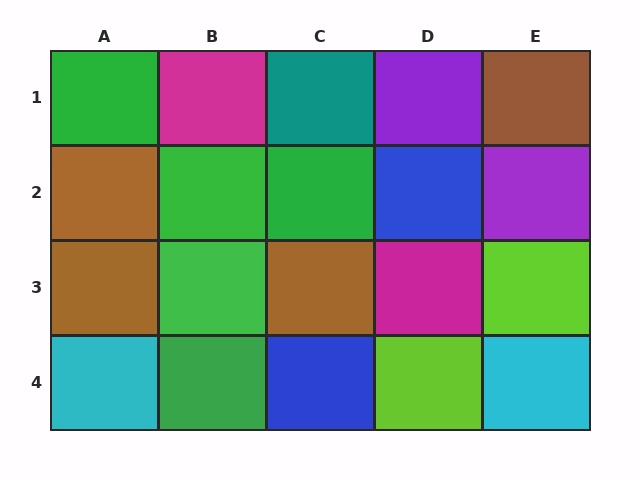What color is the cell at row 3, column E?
Lime.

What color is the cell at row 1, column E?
Brown.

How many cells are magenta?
2 cells are magenta.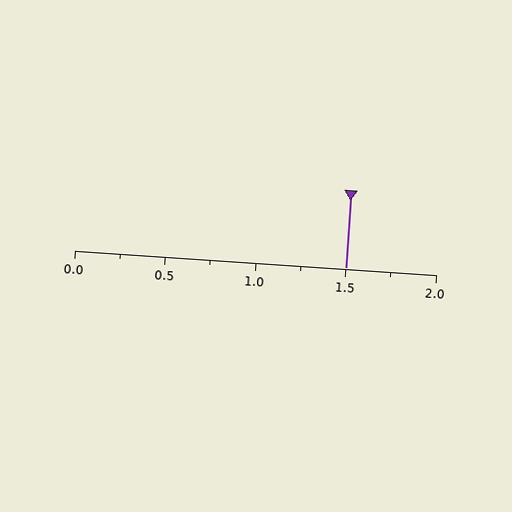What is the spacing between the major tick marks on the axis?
The major ticks are spaced 0.5 apart.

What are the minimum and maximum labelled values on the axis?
The axis runs from 0.0 to 2.0.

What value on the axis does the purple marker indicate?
The marker indicates approximately 1.5.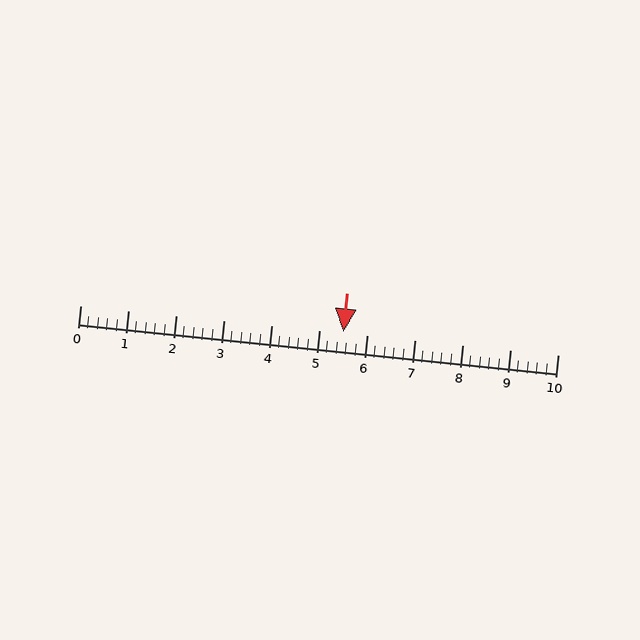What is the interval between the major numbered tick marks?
The major tick marks are spaced 1 units apart.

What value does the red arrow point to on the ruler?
The red arrow points to approximately 5.5.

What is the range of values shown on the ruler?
The ruler shows values from 0 to 10.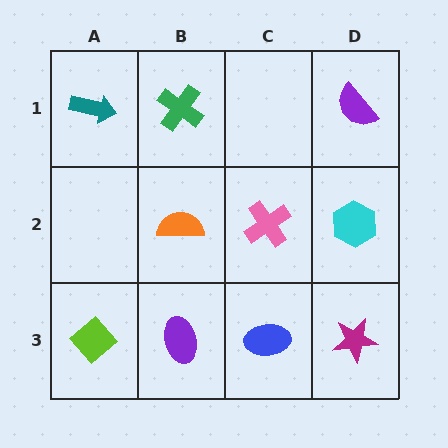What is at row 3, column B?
A purple ellipse.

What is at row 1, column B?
A green cross.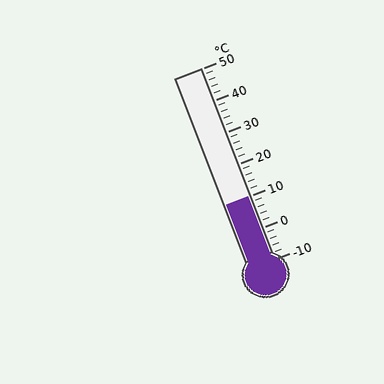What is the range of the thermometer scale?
The thermometer scale ranges from -10°C to 50°C.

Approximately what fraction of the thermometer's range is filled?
The thermometer is filled to approximately 35% of its range.